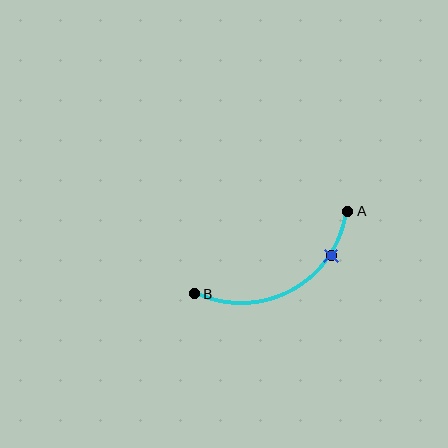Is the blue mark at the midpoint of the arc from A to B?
No. The blue mark lies on the arc but is closer to endpoint A. The arc midpoint would be at the point on the curve equidistant along the arc from both A and B.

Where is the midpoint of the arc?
The arc midpoint is the point on the curve farthest from the straight line joining A and B. It sits below that line.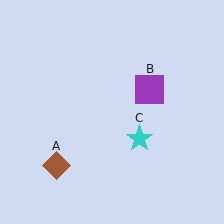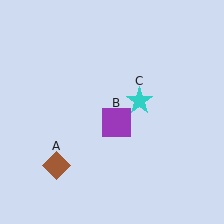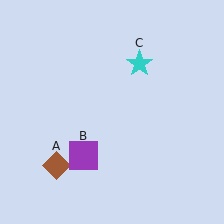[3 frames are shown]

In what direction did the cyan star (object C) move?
The cyan star (object C) moved up.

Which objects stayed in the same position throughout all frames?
Brown diamond (object A) remained stationary.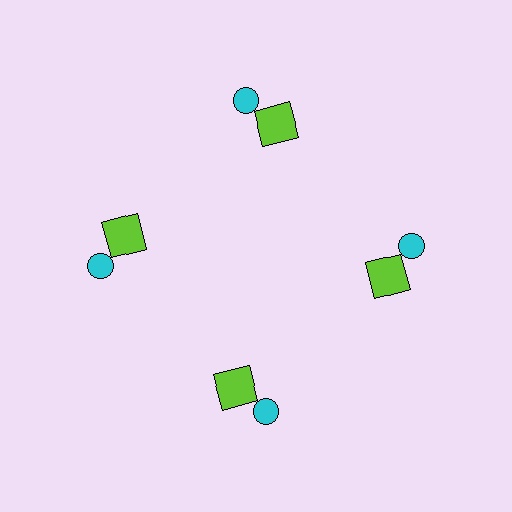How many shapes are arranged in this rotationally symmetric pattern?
There are 8 shapes, arranged in 4 groups of 2.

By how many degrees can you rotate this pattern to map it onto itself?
The pattern maps onto itself every 90 degrees of rotation.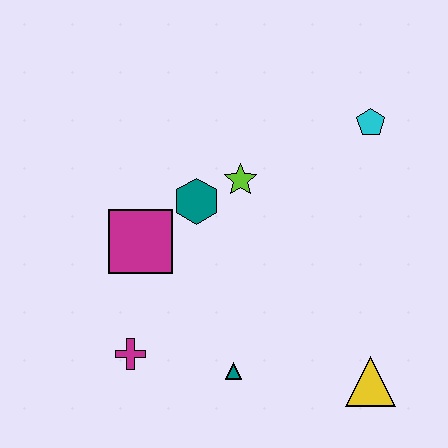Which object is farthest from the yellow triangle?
The magenta square is farthest from the yellow triangle.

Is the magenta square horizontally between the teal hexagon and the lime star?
No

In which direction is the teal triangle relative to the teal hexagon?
The teal triangle is below the teal hexagon.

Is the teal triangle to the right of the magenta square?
Yes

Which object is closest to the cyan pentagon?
The lime star is closest to the cyan pentagon.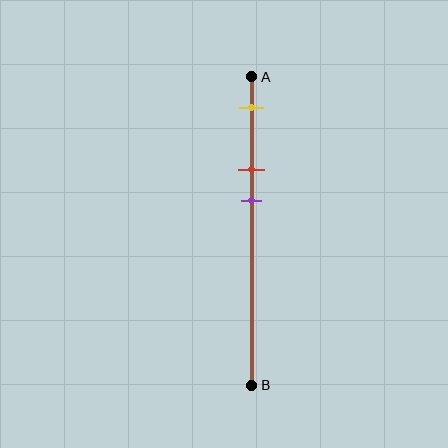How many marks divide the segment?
There are 3 marks dividing the segment.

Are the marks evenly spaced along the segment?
Yes, the marks are approximately evenly spaced.